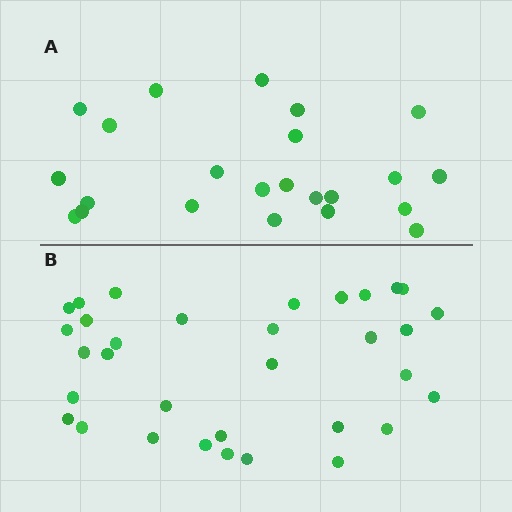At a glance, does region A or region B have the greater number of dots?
Region B (the bottom region) has more dots.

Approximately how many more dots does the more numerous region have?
Region B has roughly 10 or so more dots than region A.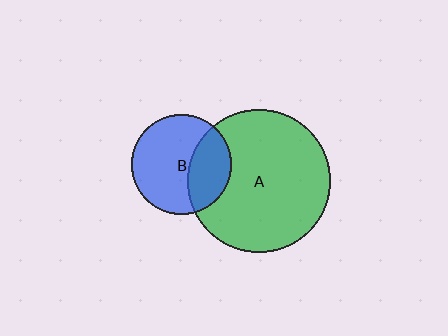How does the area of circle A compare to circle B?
Approximately 2.0 times.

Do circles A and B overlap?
Yes.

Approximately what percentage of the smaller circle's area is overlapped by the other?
Approximately 35%.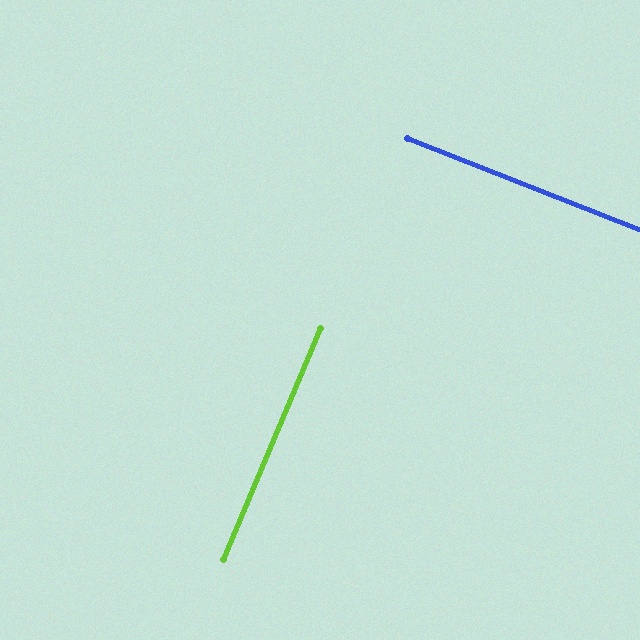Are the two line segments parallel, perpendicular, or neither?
Perpendicular — they meet at approximately 89°.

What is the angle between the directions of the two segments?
Approximately 89 degrees.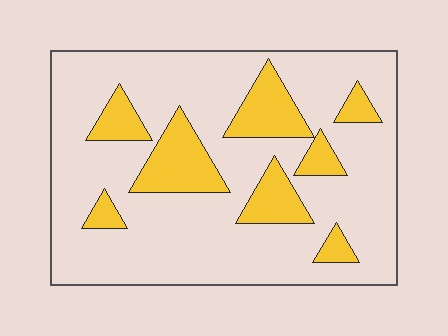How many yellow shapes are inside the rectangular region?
8.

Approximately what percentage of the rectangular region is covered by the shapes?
Approximately 20%.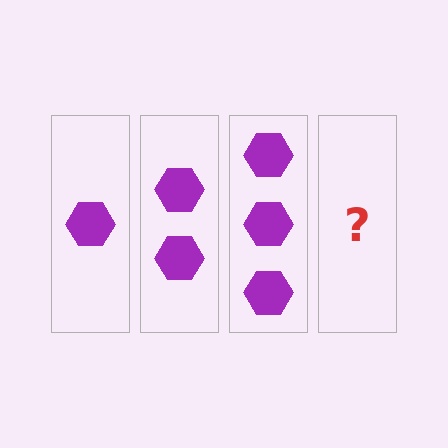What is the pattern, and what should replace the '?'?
The pattern is that each step adds one more hexagon. The '?' should be 4 hexagons.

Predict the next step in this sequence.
The next step is 4 hexagons.